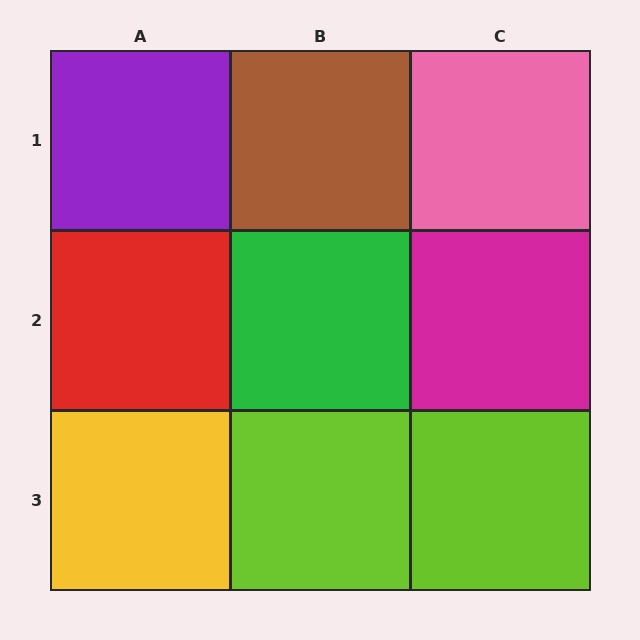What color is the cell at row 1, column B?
Brown.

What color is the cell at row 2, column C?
Magenta.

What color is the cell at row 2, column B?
Green.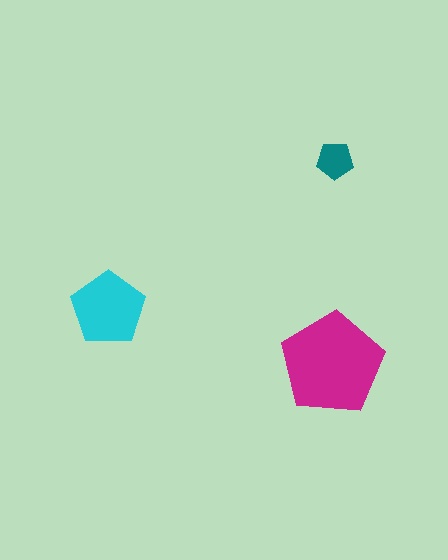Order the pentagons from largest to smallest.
the magenta one, the cyan one, the teal one.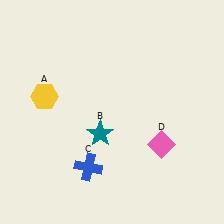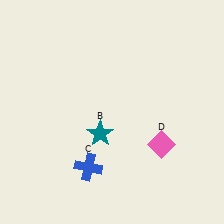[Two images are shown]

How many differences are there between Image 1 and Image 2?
There is 1 difference between the two images.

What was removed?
The yellow hexagon (A) was removed in Image 2.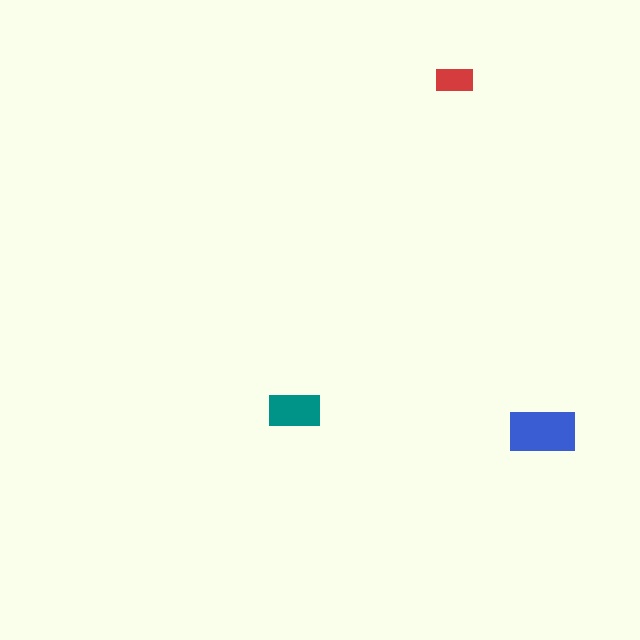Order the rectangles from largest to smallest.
the blue one, the teal one, the red one.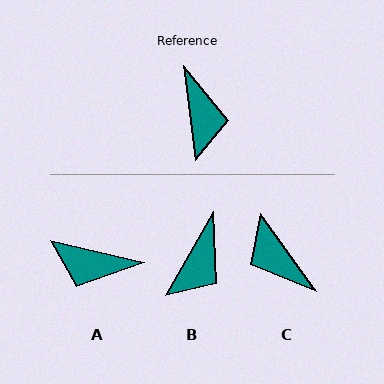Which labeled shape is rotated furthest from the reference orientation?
C, about 151 degrees away.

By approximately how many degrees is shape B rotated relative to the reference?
Approximately 37 degrees clockwise.